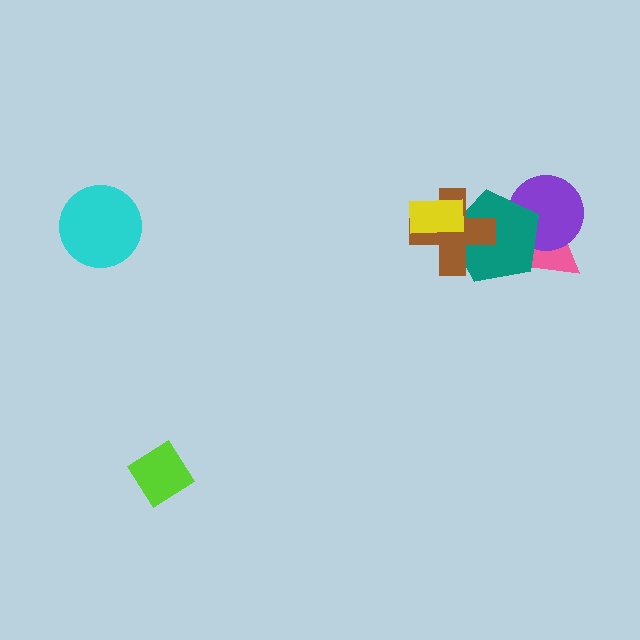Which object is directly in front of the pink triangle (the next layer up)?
The purple circle is directly in front of the pink triangle.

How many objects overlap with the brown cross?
2 objects overlap with the brown cross.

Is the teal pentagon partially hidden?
Yes, it is partially covered by another shape.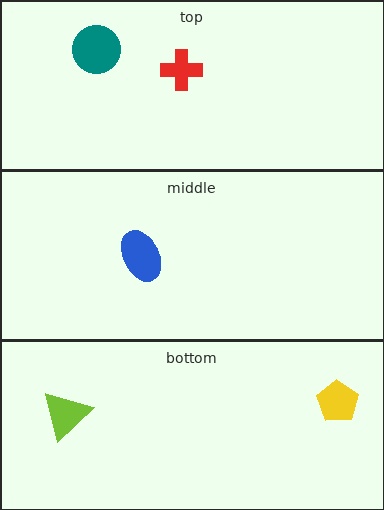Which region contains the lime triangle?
The bottom region.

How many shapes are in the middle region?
1.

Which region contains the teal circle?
The top region.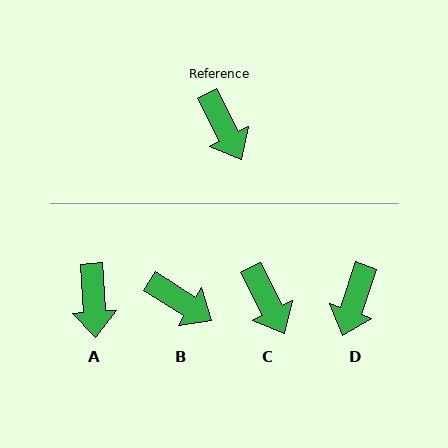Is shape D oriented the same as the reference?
No, it is off by about 46 degrees.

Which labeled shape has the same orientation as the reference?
C.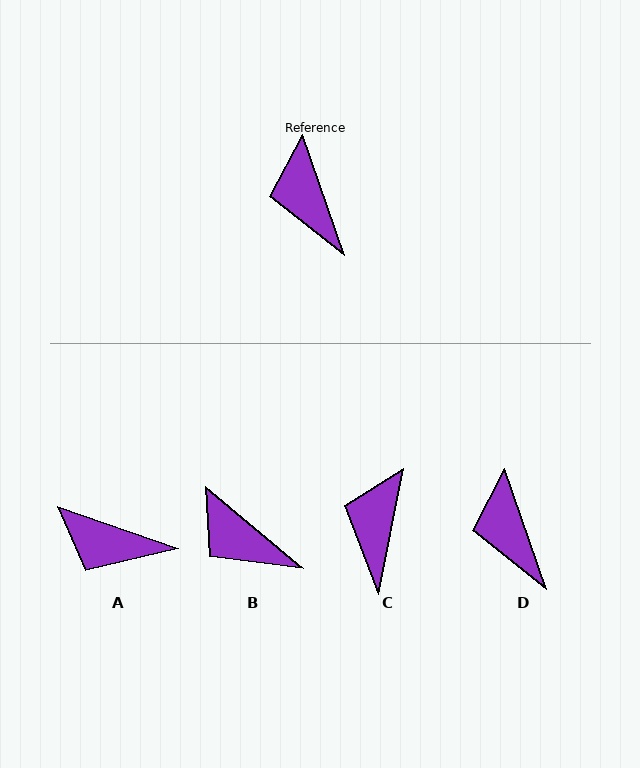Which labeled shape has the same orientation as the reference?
D.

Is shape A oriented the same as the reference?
No, it is off by about 52 degrees.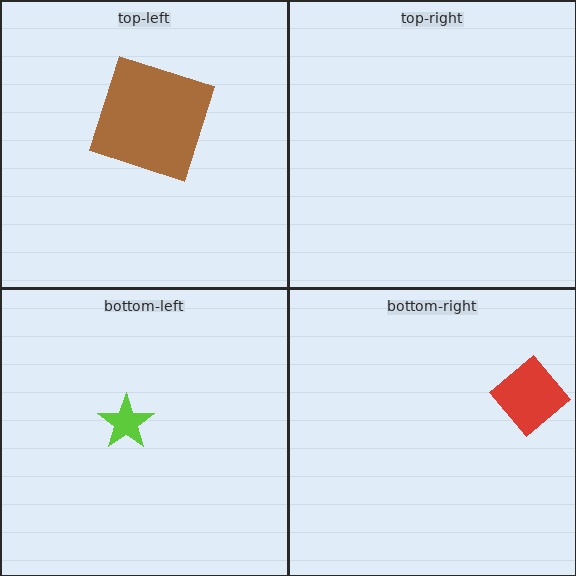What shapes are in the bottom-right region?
The red diamond.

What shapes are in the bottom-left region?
The lime star.